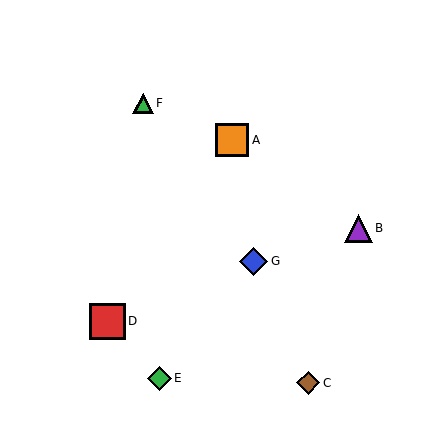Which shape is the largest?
The red square (labeled D) is the largest.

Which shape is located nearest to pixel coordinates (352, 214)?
The purple triangle (labeled B) at (358, 228) is nearest to that location.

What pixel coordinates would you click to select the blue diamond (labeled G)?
Click at (254, 261) to select the blue diamond G.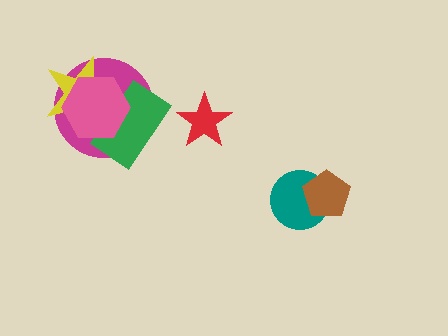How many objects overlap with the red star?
0 objects overlap with the red star.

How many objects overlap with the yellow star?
3 objects overlap with the yellow star.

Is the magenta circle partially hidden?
Yes, it is partially covered by another shape.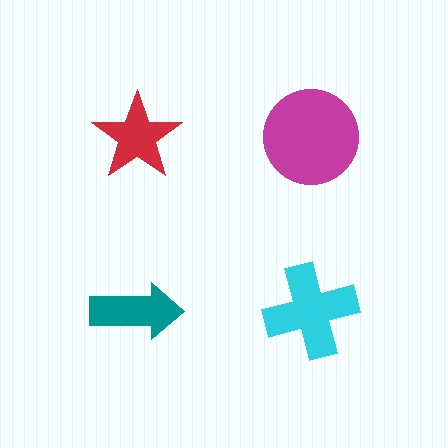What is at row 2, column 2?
A cyan cross.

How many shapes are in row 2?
2 shapes.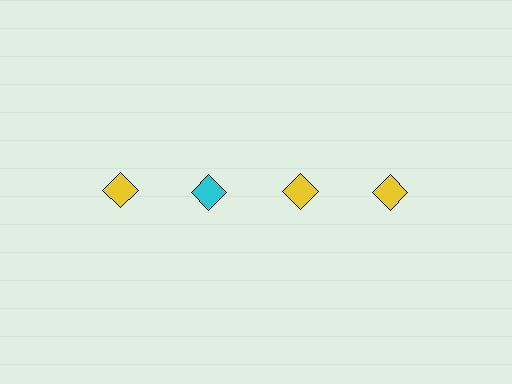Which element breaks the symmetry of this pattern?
The cyan diamond in the top row, second from left column breaks the symmetry. All other shapes are yellow diamonds.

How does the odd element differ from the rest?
It has a different color: cyan instead of yellow.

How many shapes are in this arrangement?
There are 4 shapes arranged in a grid pattern.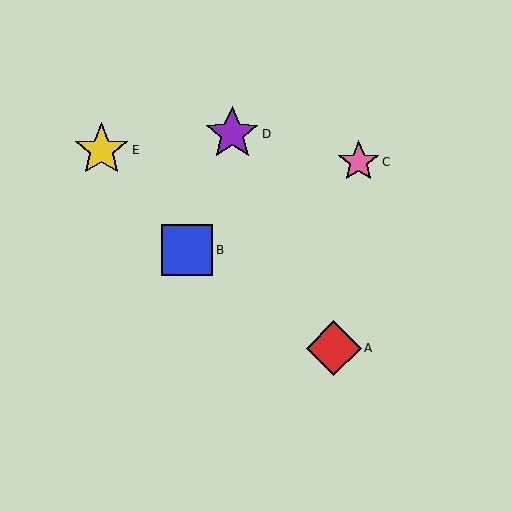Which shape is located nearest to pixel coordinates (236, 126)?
The purple star (labeled D) at (232, 134) is nearest to that location.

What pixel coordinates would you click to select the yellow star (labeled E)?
Click at (101, 150) to select the yellow star E.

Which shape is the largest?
The red diamond (labeled A) is the largest.